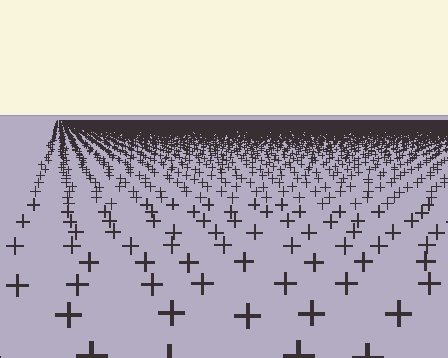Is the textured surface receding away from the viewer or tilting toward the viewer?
The surface is receding away from the viewer. Texture elements get smaller and denser toward the top.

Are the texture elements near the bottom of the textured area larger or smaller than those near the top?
Larger. Near the bottom, elements are closer to the viewer and appear at a bigger on-screen size.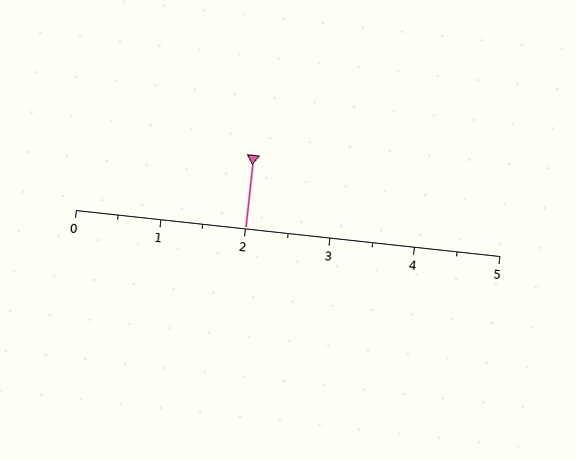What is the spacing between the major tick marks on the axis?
The major ticks are spaced 1 apart.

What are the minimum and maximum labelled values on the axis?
The axis runs from 0 to 5.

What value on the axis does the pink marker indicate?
The marker indicates approximately 2.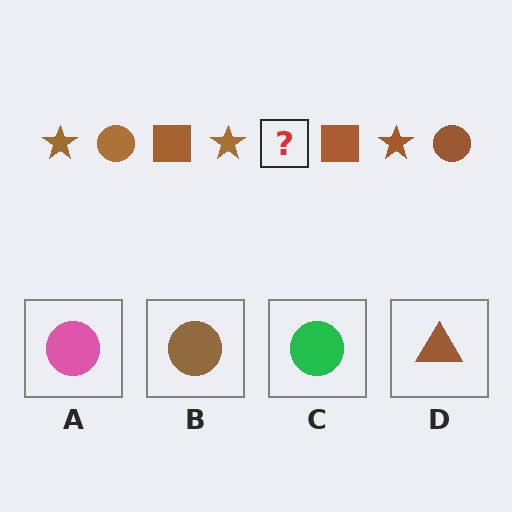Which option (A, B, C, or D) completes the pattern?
B.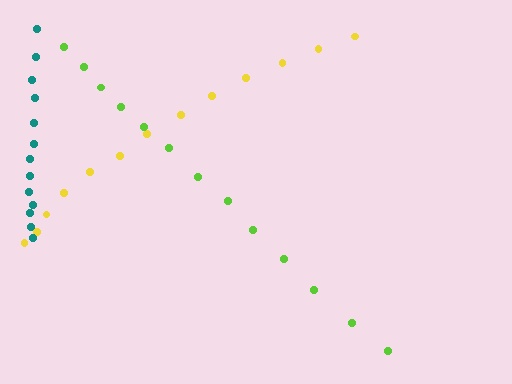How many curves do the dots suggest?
There are 3 distinct paths.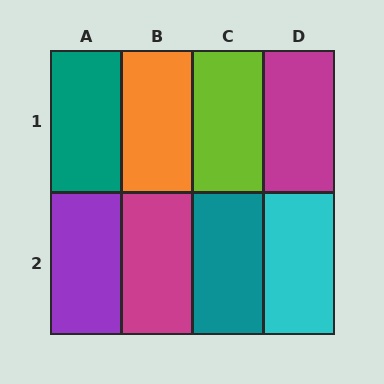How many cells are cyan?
1 cell is cyan.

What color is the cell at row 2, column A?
Purple.